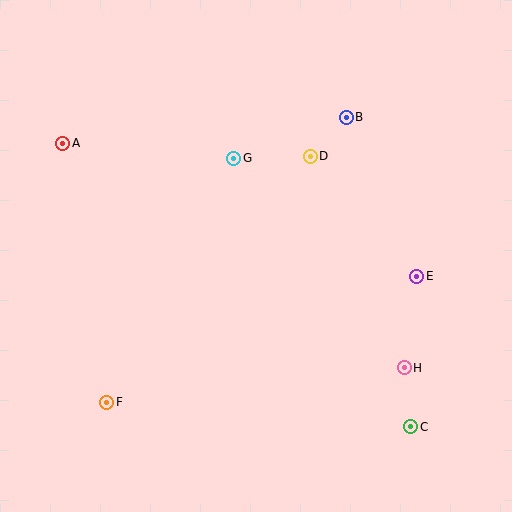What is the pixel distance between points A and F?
The distance between A and F is 263 pixels.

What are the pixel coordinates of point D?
Point D is at (310, 156).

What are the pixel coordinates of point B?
Point B is at (346, 117).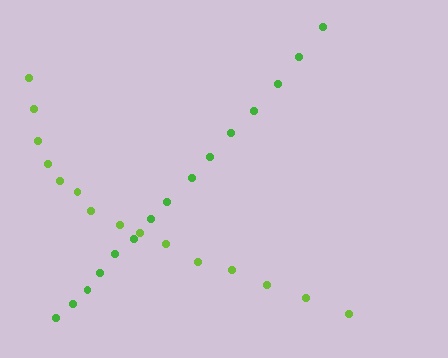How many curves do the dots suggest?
There are 2 distinct paths.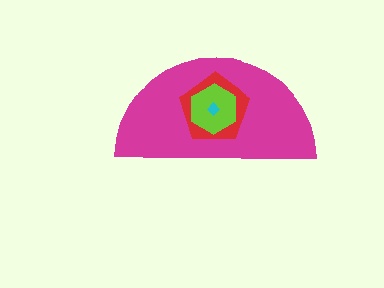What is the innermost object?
The cyan diamond.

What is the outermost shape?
The magenta semicircle.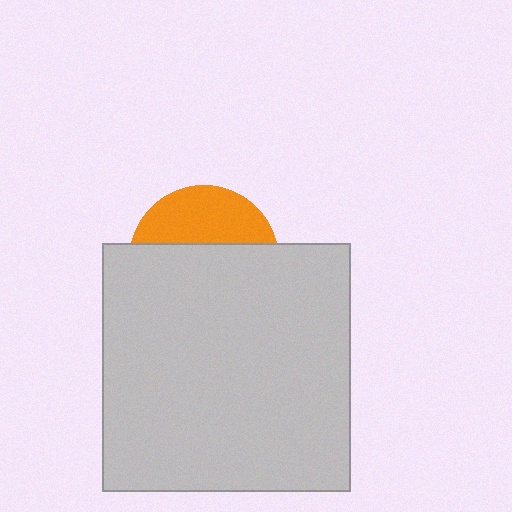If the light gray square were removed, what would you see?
You would see the complete orange circle.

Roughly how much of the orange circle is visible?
A small part of it is visible (roughly 36%).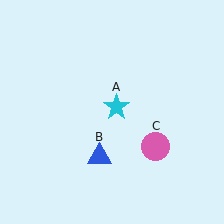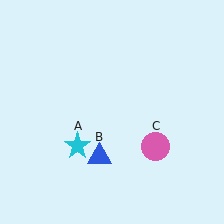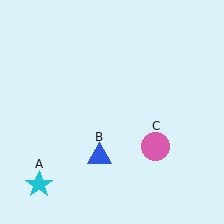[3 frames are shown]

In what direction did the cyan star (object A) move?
The cyan star (object A) moved down and to the left.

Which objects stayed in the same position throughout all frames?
Blue triangle (object B) and pink circle (object C) remained stationary.